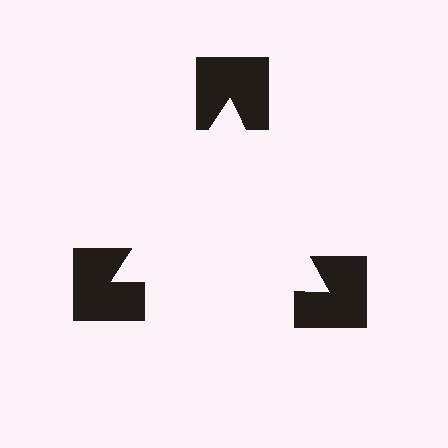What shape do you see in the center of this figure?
An illusory triangle — its edges are inferred from the aligned wedge cuts in the notched squares, not physically drawn.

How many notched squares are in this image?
There are 3 — one at each vertex of the illusory triangle.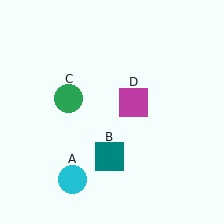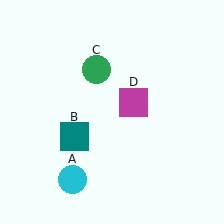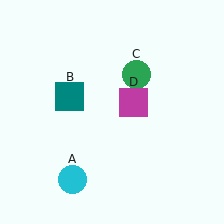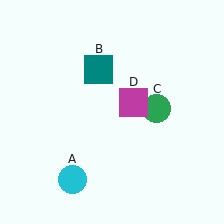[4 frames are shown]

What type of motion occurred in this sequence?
The teal square (object B), green circle (object C) rotated clockwise around the center of the scene.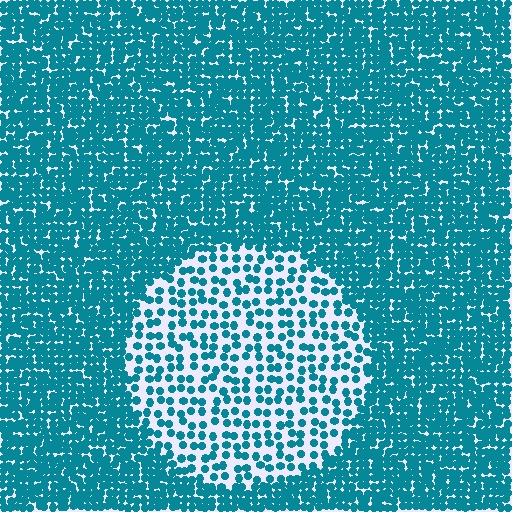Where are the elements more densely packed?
The elements are more densely packed outside the circle boundary.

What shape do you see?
I see a circle.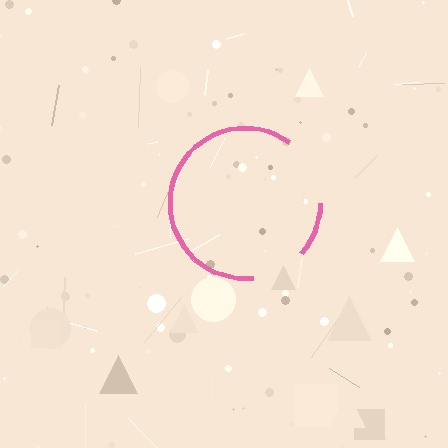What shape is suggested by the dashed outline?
The dashed outline suggests a circle.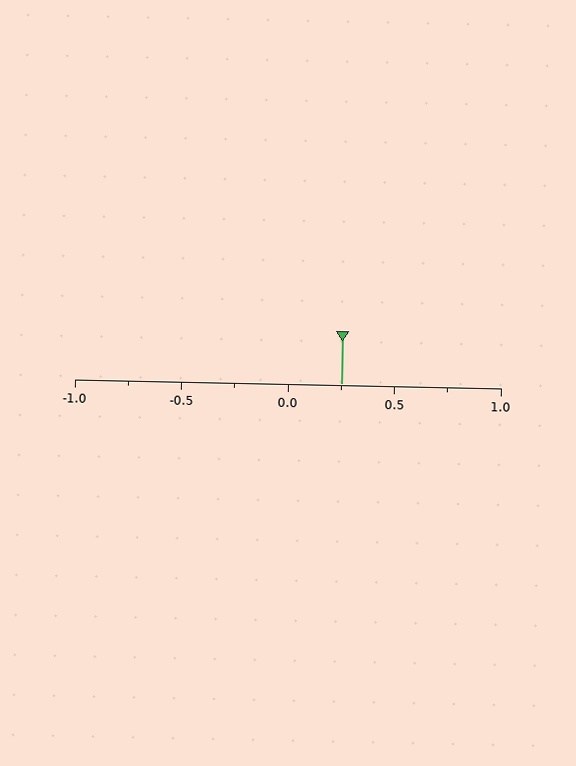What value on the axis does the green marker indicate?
The marker indicates approximately 0.25.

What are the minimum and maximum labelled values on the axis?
The axis runs from -1.0 to 1.0.